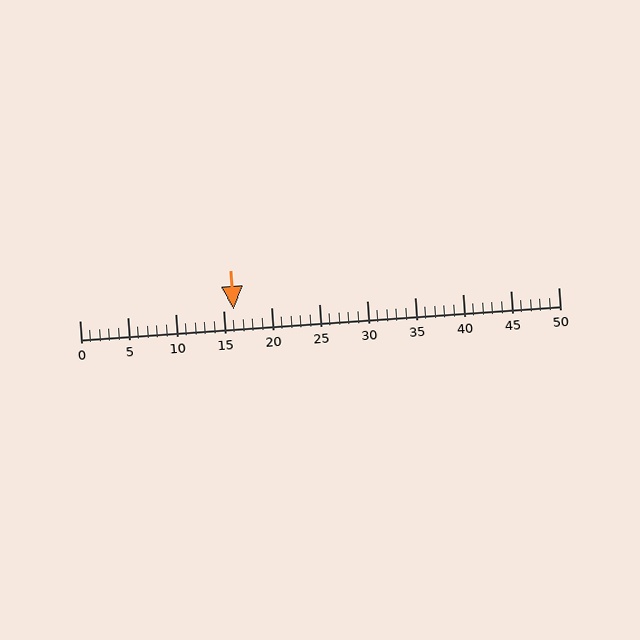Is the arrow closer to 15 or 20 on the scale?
The arrow is closer to 15.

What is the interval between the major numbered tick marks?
The major tick marks are spaced 5 units apart.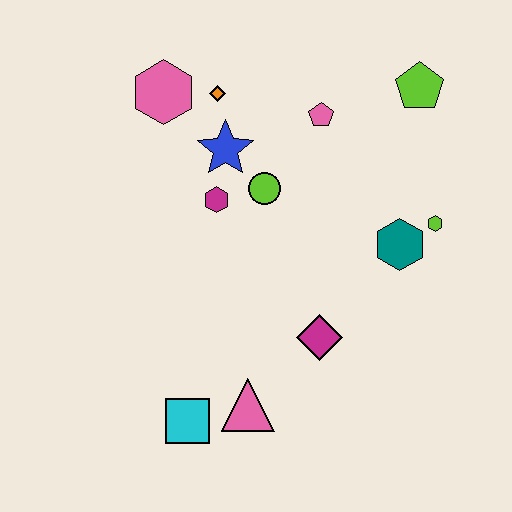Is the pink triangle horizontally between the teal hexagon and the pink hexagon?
Yes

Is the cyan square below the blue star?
Yes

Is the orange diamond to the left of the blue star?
Yes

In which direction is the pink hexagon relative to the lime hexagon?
The pink hexagon is to the left of the lime hexagon.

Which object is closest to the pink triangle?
The cyan square is closest to the pink triangle.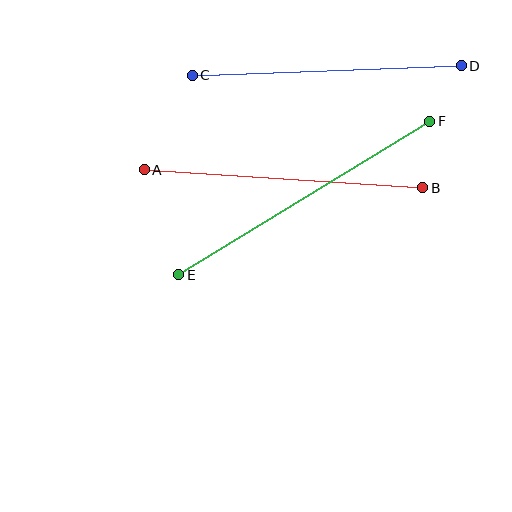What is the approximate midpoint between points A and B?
The midpoint is at approximately (284, 179) pixels.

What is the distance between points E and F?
The distance is approximately 294 pixels.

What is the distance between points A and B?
The distance is approximately 279 pixels.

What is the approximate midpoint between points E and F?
The midpoint is at approximately (304, 198) pixels.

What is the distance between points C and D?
The distance is approximately 269 pixels.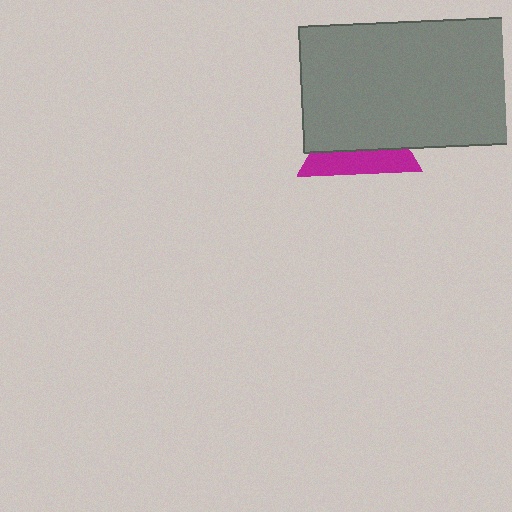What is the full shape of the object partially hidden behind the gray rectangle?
The partially hidden object is a magenta triangle.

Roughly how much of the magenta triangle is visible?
A small part of it is visible (roughly 39%).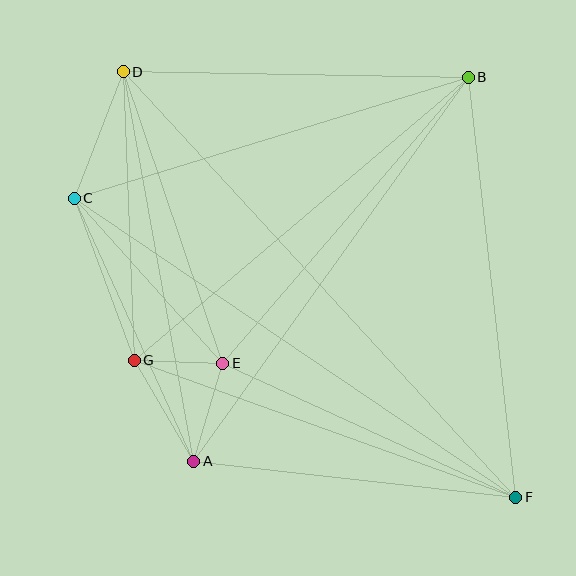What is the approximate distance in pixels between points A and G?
The distance between A and G is approximately 118 pixels.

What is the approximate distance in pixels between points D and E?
The distance between D and E is approximately 308 pixels.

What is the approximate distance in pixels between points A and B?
The distance between A and B is approximately 472 pixels.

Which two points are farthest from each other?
Points D and F are farthest from each other.